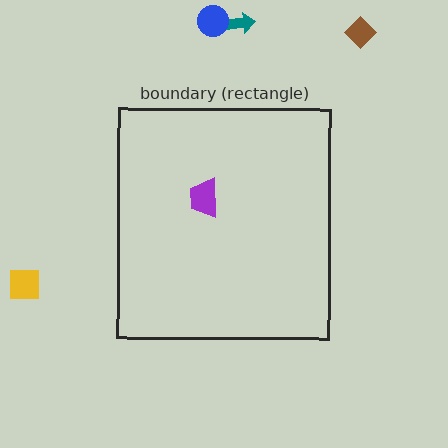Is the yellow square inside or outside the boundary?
Outside.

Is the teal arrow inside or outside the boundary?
Outside.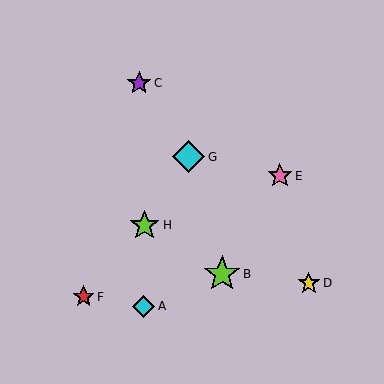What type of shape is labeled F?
Shape F is a red star.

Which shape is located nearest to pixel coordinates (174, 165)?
The cyan diamond (labeled G) at (189, 157) is nearest to that location.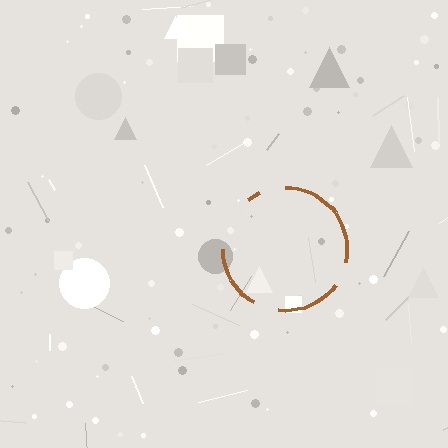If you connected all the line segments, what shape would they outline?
They would outline a circle.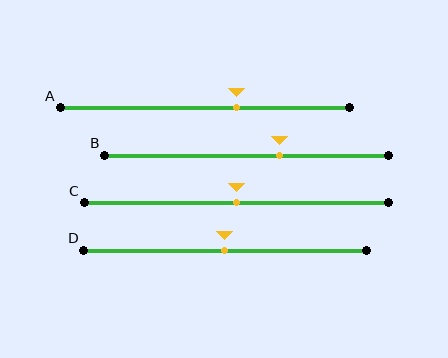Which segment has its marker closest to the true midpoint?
Segment C has its marker closest to the true midpoint.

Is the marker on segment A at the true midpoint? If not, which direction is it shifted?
No, the marker on segment A is shifted to the right by about 11% of the segment length.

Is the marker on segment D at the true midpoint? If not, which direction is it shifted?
Yes, the marker on segment D is at the true midpoint.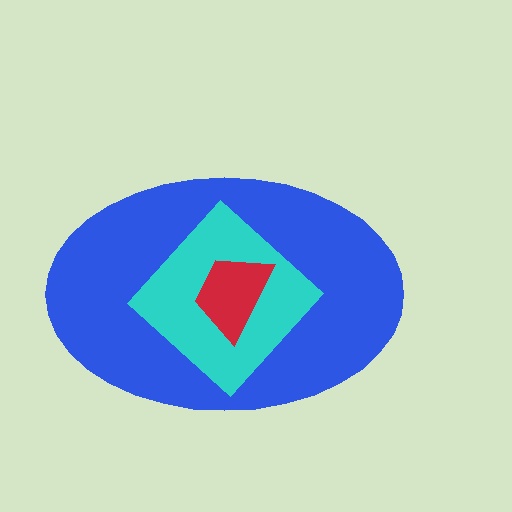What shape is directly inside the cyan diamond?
The red trapezoid.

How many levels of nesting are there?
3.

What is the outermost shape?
The blue ellipse.